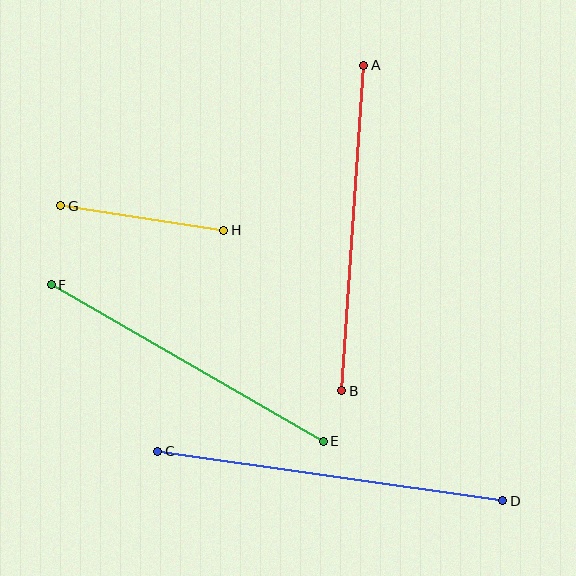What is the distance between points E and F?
The distance is approximately 314 pixels.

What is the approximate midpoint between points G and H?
The midpoint is at approximately (142, 218) pixels.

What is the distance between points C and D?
The distance is approximately 349 pixels.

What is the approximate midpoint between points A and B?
The midpoint is at approximately (353, 228) pixels.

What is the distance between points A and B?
The distance is approximately 327 pixels.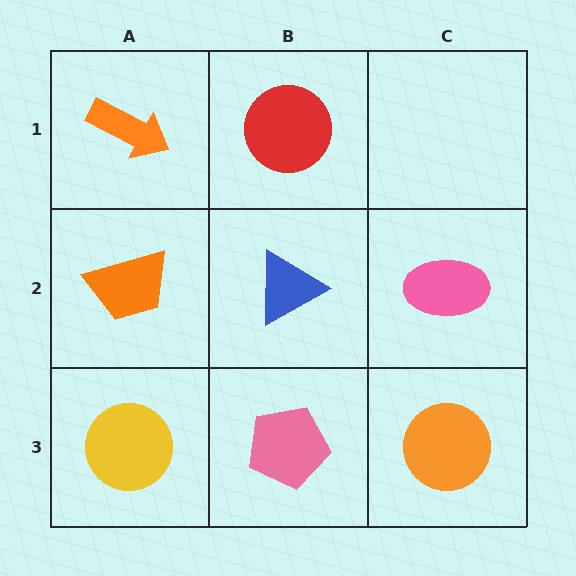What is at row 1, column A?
An orange arrow.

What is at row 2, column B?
A blue triangle.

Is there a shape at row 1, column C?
No, that cell is empty.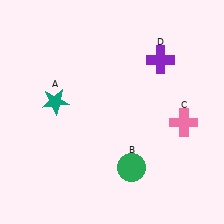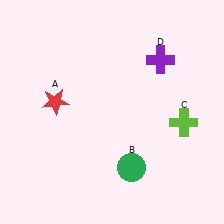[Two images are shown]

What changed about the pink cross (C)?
In Image 1, C is pink. In Image 2, it changed to lime.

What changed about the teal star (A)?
In Image 1, A is teal. In Image 2, it changed to red.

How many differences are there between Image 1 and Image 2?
There are 2 differences between the two images.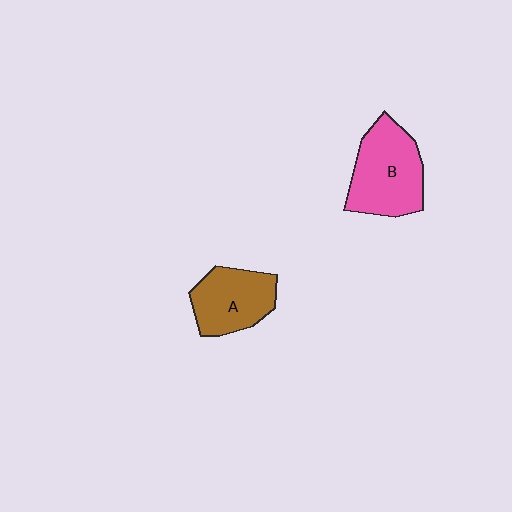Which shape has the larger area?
Shape B (pink).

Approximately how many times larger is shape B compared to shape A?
Approximately 1.3 times.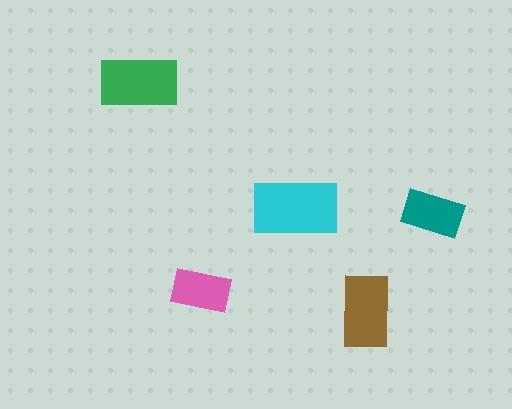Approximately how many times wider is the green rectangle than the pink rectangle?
About 1.5 times wider.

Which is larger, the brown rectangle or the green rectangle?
The green one.